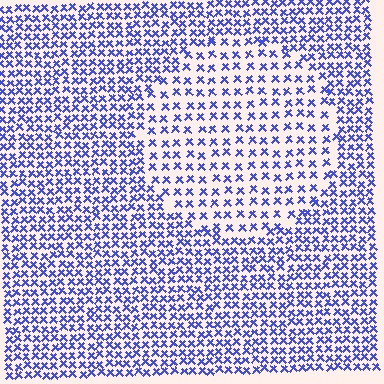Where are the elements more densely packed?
The elements are more densely packed outside the circle boundary.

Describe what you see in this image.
The image contains small blue elements arranged at two different densities. A circle-shaped region is visible where the elements are less densely packed than the surrounding area.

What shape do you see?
I see a circle.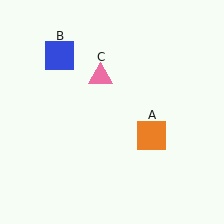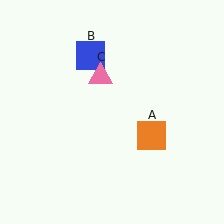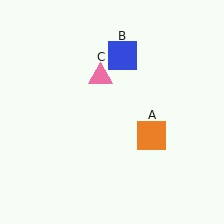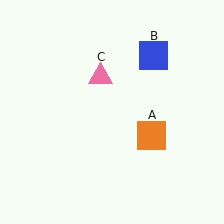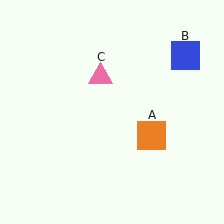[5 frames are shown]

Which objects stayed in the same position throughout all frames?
Orange square (object A) and pink triangle (object C) remained stationary.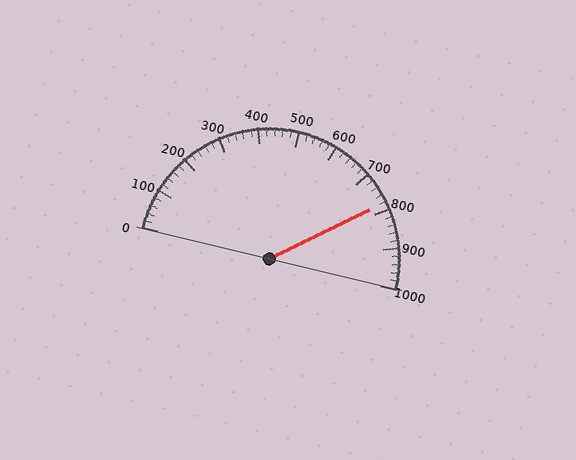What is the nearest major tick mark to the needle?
The nearest major tick mark is 800.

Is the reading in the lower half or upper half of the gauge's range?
The reading is in the upper half of the range (0 to 1000).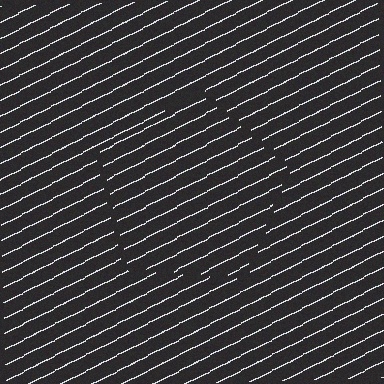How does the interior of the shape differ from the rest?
The interior of the shape contains the same grating, shifted by half a period — the contour is defined by the phase discontinuity where line-ends from the inner and outer gratings abut.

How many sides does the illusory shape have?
5 sides — the line-ends trace a pentagon.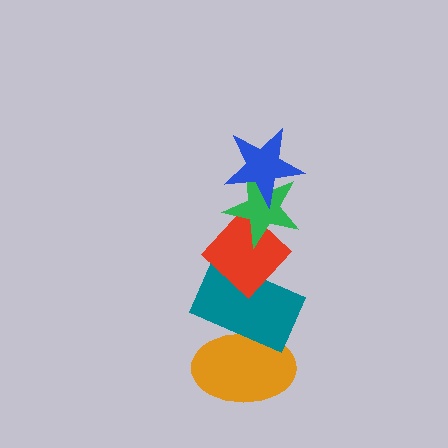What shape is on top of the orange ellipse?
The teal rectangle is on top of the orange ellipse.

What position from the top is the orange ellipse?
The orange ellipse is 5th from the top.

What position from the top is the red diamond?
The red diamond is 3rd from the top.